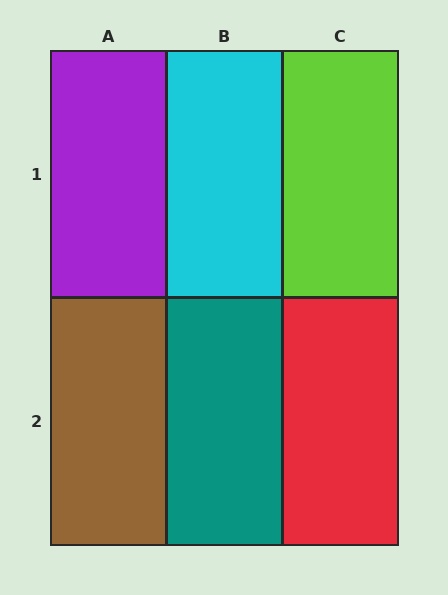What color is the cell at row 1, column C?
Lime.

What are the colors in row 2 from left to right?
Brown, teal, red.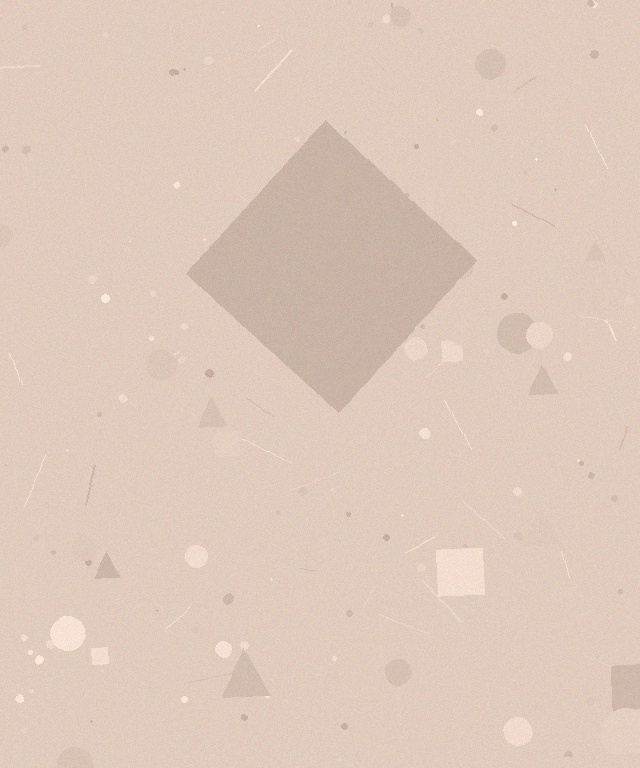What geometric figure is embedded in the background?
A diamond is embedded in the background.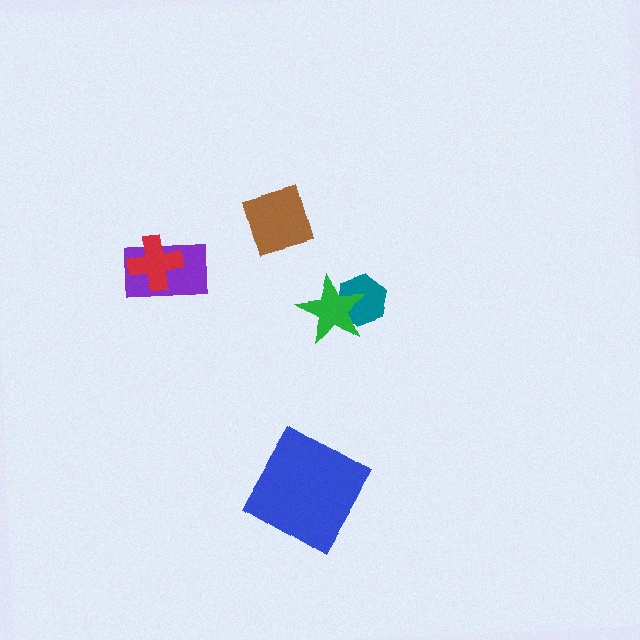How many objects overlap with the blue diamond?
0 objects overlap with the blue diamond.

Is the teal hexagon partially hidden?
Yes, it is partially covered by another shape.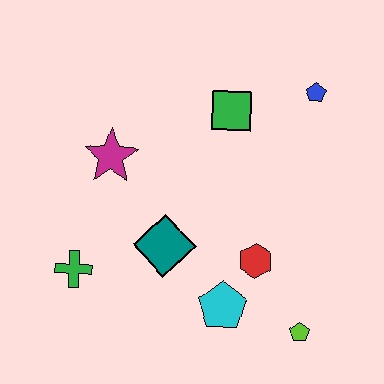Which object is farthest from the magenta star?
The lime pentagon is farthest from the magenta star.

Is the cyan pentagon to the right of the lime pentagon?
No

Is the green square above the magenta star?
Yes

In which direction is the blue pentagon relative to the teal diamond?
The blue pentagon is above the teal diamond.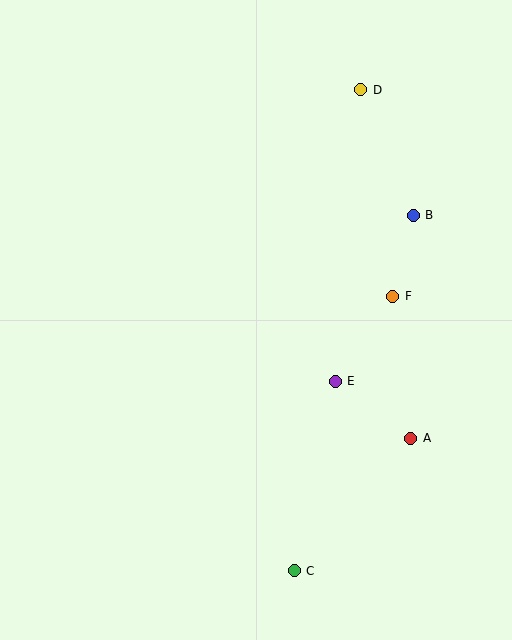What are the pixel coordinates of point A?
Point A is at (411, 438).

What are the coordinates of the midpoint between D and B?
The midpoint between D and B is at (387, 152).